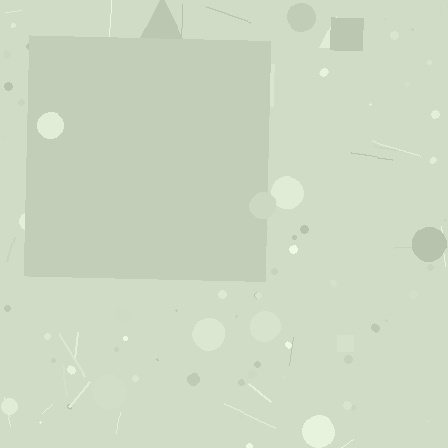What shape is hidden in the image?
A square is hidden in the image.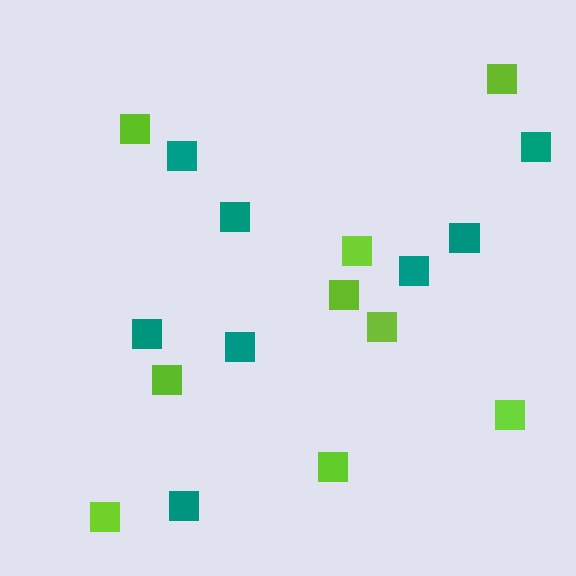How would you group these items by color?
There are 2 groups: one group of teal squares (8) and one group of lime squares (9).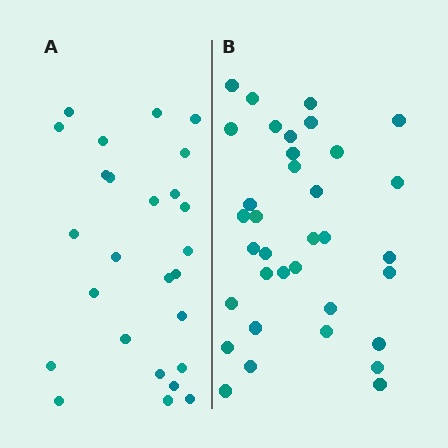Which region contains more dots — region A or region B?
Region B (the right region) has more dots.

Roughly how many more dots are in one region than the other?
Region B has roughly 8 or so more dots than region A.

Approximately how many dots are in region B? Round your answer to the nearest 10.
About 40 dots. (The exact count is 35, which rounds to 40.)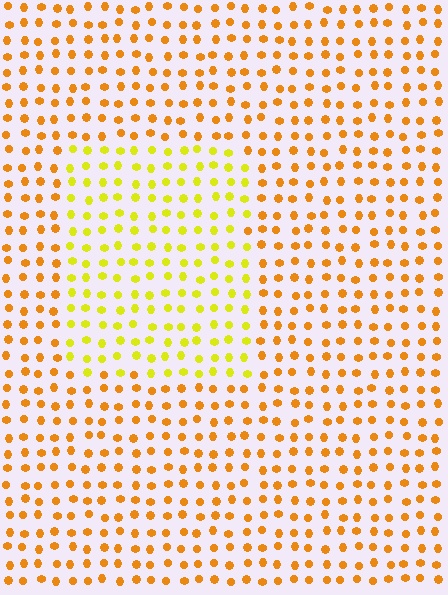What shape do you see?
I see a rectangle.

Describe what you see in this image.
The image is filled with small orange elements in a uniform arrangement. A rectangle-shaped region is visible where the elements are tinted to a slightly different hue, forming a subtle color boundary.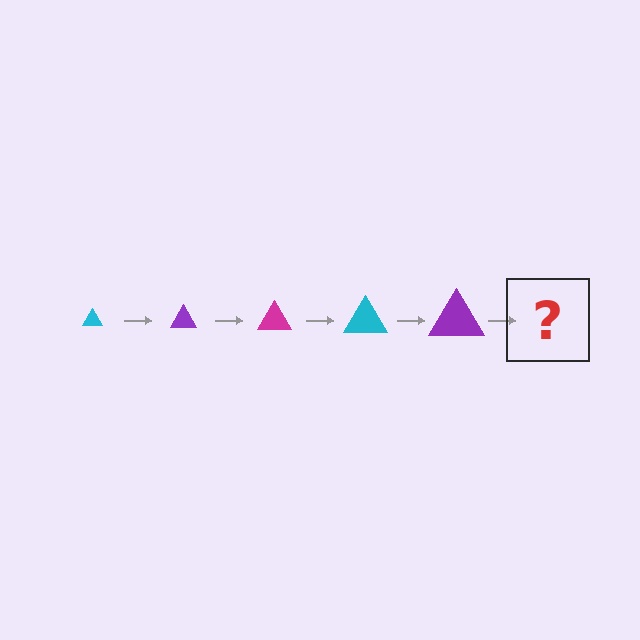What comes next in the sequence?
The next element should be a magenta triangle, larger than the previous one.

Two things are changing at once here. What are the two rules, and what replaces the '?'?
The two rules are that the triangle grows larger each step and the color cycles through cyan, purple, and magenta. The '?' should be a magenta triangle, larger than the previous one.